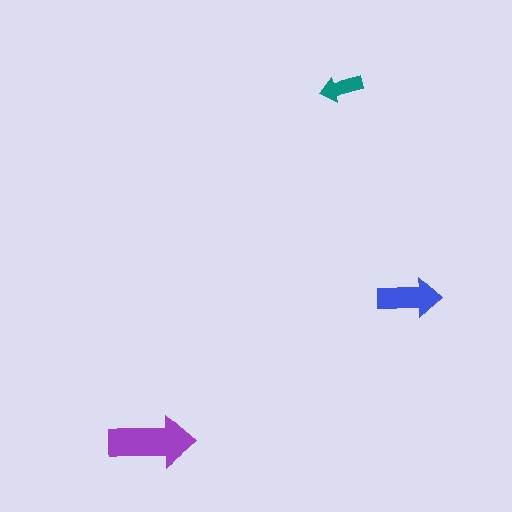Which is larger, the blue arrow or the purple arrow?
The purple one.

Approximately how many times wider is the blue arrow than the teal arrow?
About 1.5 times wider.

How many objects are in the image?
There are 3 objects in the image.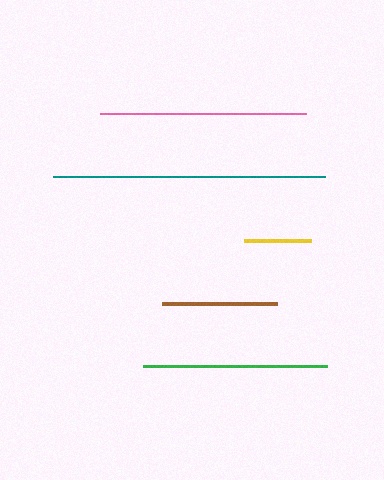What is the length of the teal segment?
The teal segment is approximately 272 pixels long.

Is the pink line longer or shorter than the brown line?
The pink line is longer than the brown line.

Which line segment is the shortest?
The yellow line is the shortest at approximately 67 pixels.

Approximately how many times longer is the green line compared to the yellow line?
The green line is approximately 2.7 times the length of the yellow line.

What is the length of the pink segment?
The pink segment is approximately 206 pixels long.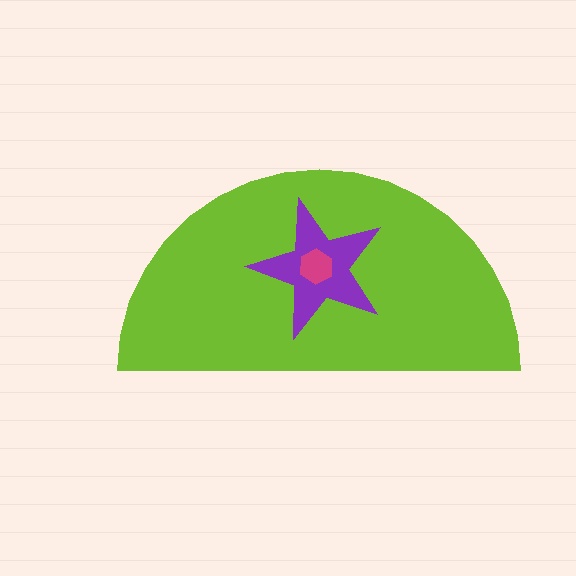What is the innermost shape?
The magenta hexagon.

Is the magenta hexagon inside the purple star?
Yes.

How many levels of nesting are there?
3.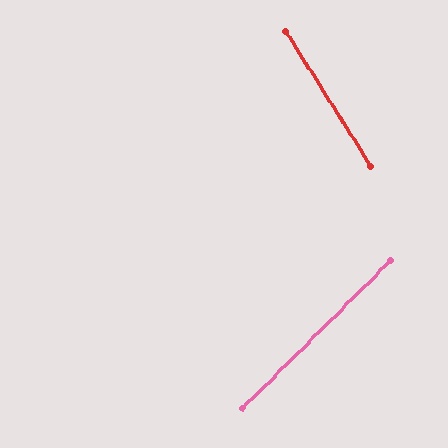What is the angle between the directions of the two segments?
Approximately 77 degrees.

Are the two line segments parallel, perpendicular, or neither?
Neither parallel nor perpendicular — they differ by about 77°.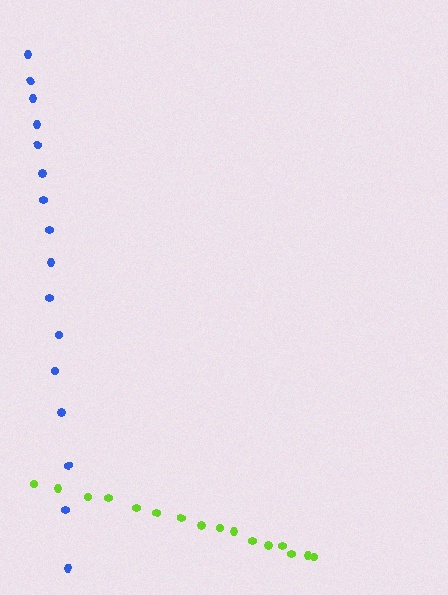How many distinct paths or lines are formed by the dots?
There are 2 distinct paths.